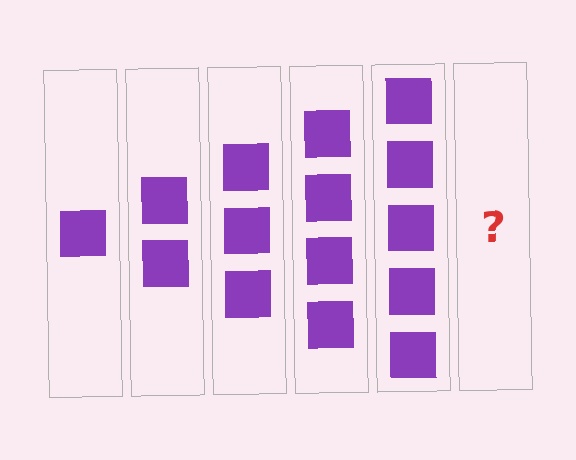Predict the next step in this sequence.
The next step is 6 squares.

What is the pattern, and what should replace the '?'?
The pattern is that each step adds one more square. The '?' should be 6 squares.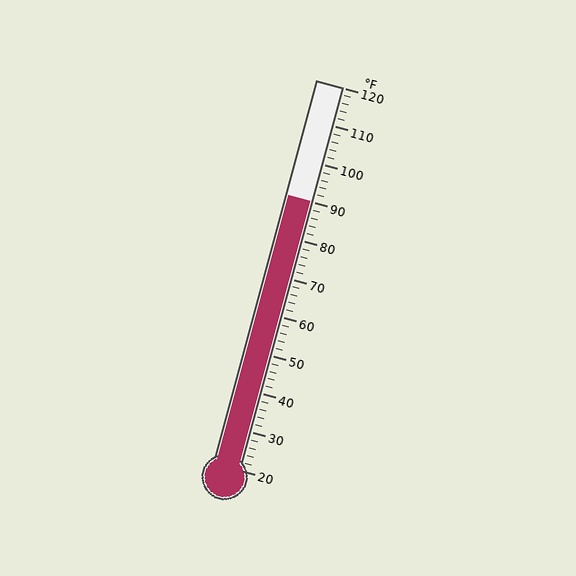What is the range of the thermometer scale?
The thermometer scale ranges from 20°F to 120°F.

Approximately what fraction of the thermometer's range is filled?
The thermometer is filled to approximately 70% of its range.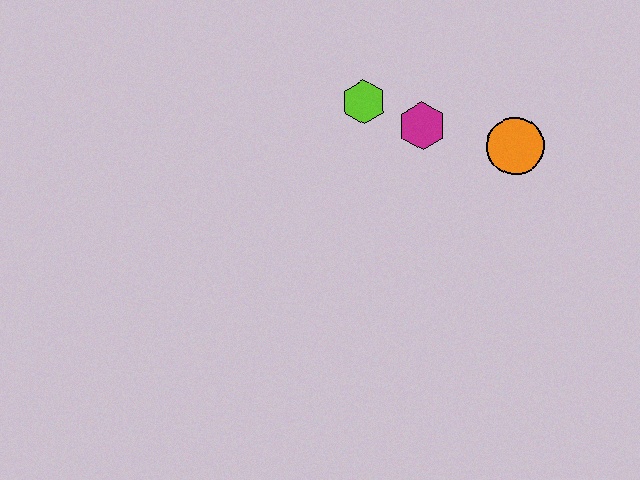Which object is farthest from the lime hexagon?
The orange circle is farthest from the lime hexagon.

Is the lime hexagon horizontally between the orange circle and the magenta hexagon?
No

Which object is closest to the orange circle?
The magenta hexagon is closest to the orange circle.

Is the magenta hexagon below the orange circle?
No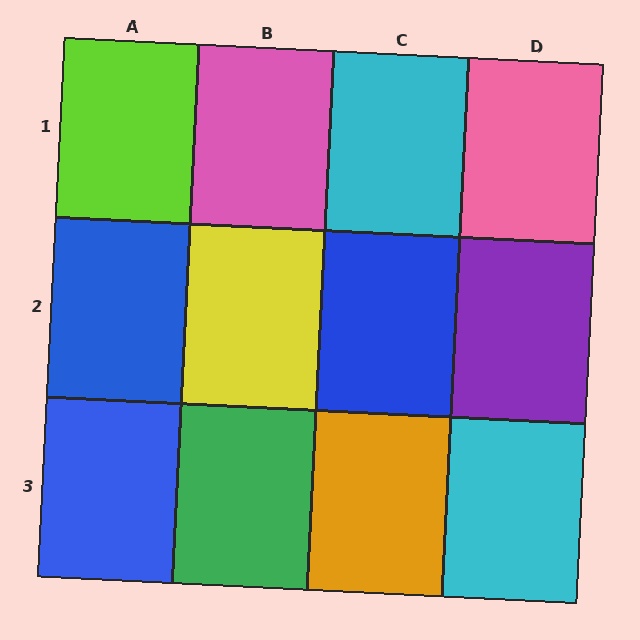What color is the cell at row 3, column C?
Orange.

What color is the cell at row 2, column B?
Yellow.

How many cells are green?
1 cell is green.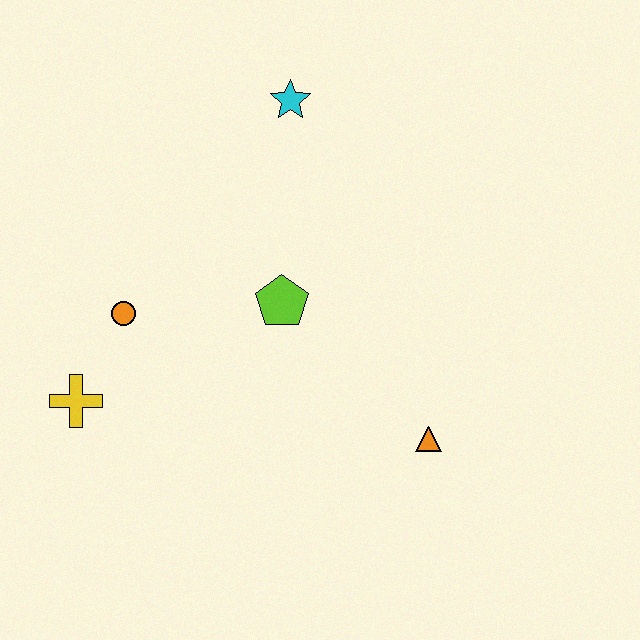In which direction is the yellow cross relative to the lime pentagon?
The yellow cross is to the left of the lime pentagon.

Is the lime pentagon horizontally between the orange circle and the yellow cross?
No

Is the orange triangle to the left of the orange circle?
No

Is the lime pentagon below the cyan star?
Yes